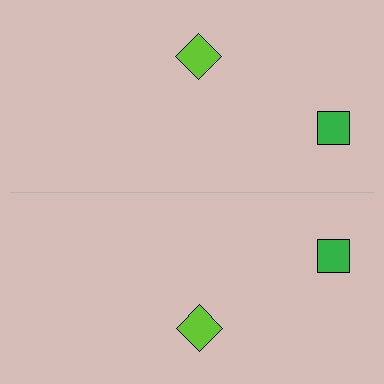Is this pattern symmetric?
Yes, this pattern has bilateral (reflection) symmetry.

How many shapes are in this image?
There are 4 shapes in this image.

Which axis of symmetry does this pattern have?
The pattern has a horizontal axis of symmetry running through the center of the image.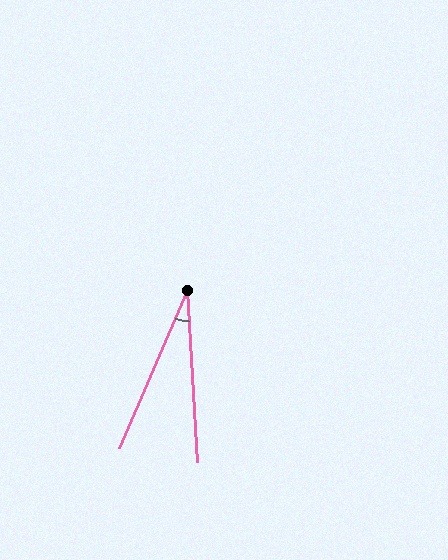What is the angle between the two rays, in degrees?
Approximately 27 degrees.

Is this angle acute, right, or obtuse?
It is acute.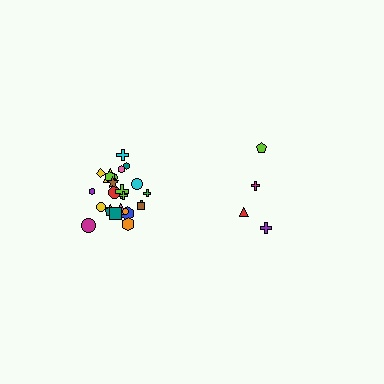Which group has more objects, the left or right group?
The left group.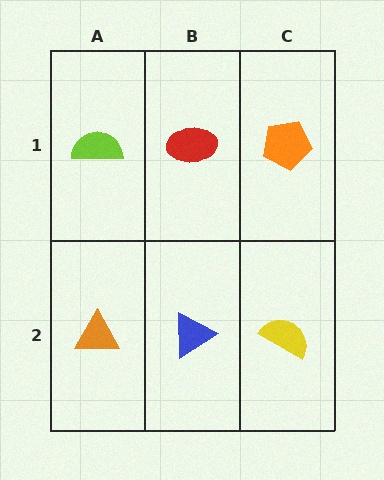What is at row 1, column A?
A lime semicircle.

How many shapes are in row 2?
3 shapes.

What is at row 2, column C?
A yellow semicircle.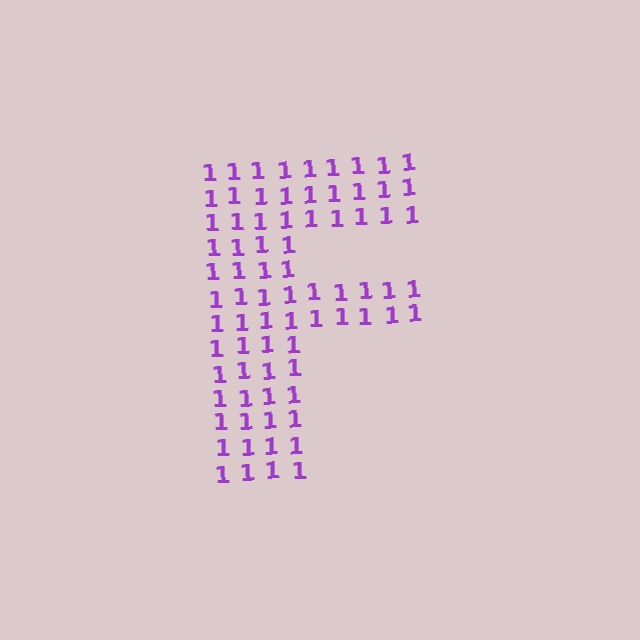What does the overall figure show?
The overall figure shows the letter F.